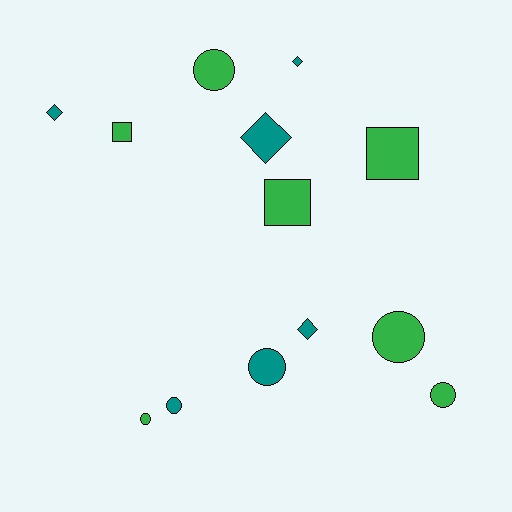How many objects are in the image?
There are 13 objects.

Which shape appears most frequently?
Circle, with 6 objects.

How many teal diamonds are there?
There are 4 teal diamonds.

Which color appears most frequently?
Green, with 7 objects.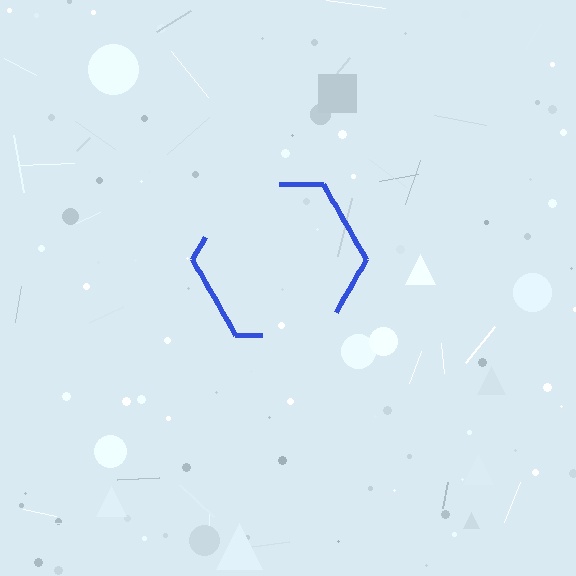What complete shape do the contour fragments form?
The contour fragments form a hexagon.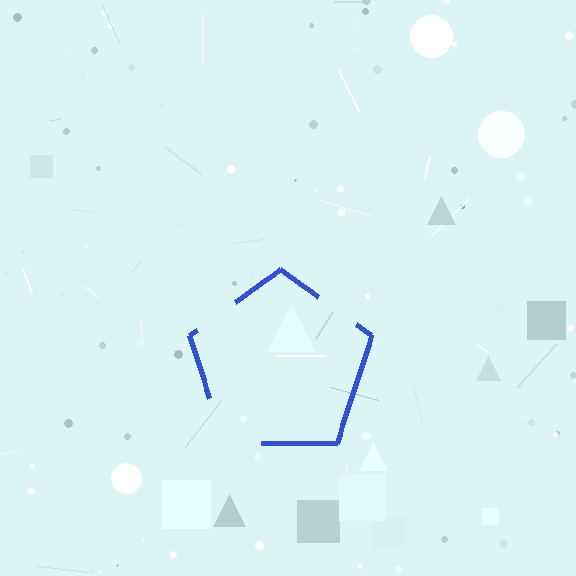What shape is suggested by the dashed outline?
The dashed outline suggests a pentagon.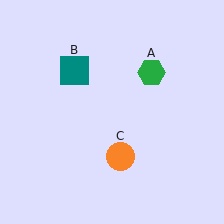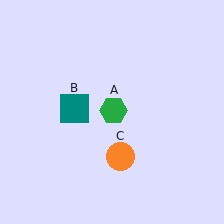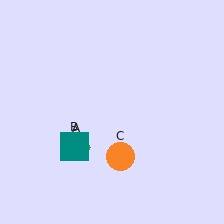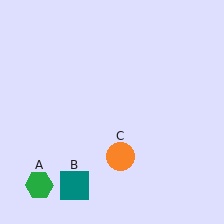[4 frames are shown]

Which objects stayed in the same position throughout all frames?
Orange circle (object C) remained stationary.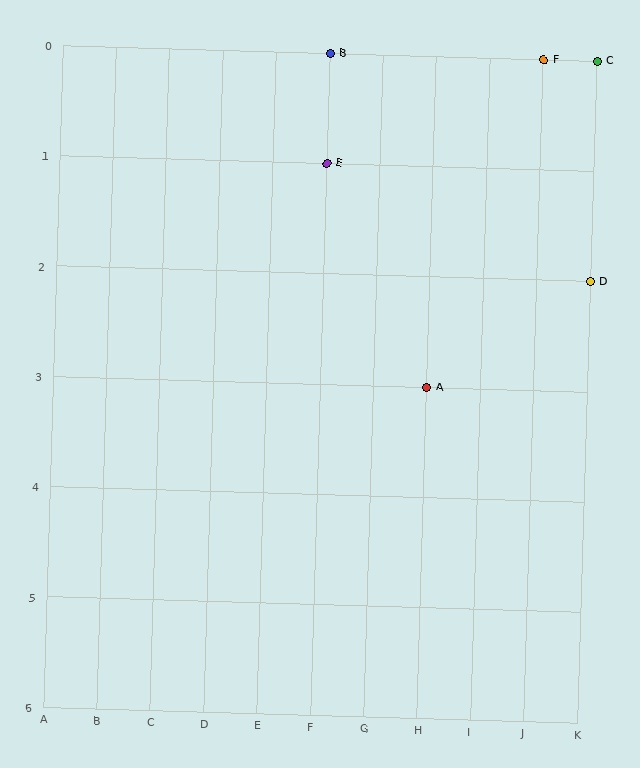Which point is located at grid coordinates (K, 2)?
Point D is at (K, 2).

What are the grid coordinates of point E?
Point E is at grid coordinates (F, 1).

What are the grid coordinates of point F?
Point F is at grid coordinates (J, 0).